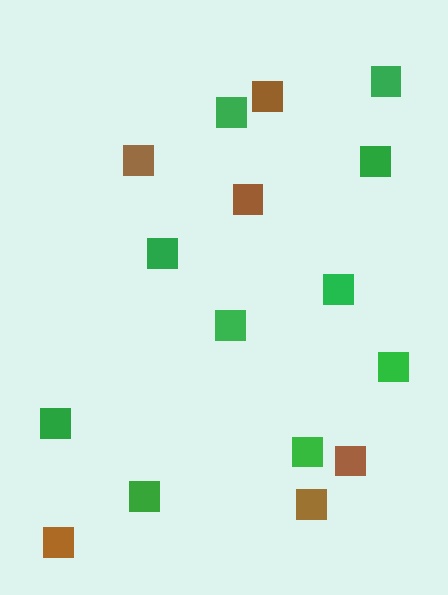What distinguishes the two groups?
There are 2 groups: one group of brown squares (6) and one group of green squares (10).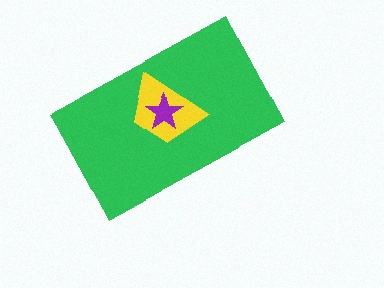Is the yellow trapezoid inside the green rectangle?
Yes.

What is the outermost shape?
The green rectangle.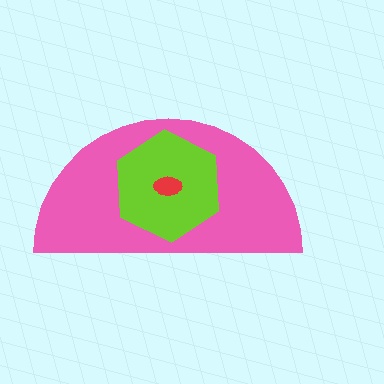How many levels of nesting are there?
3.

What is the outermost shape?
The pink semicircle.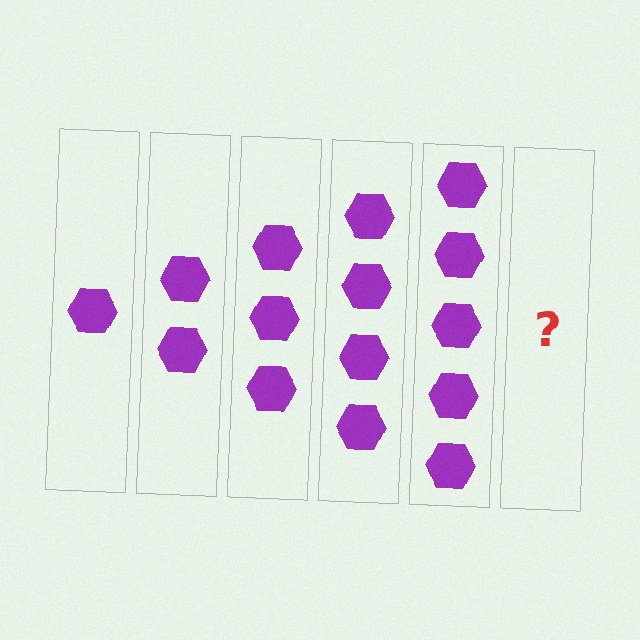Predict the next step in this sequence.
The next step is 6 hexagons.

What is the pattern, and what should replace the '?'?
The pattern is that each step adds one more hexagon. The '?' should be 6 hexagons.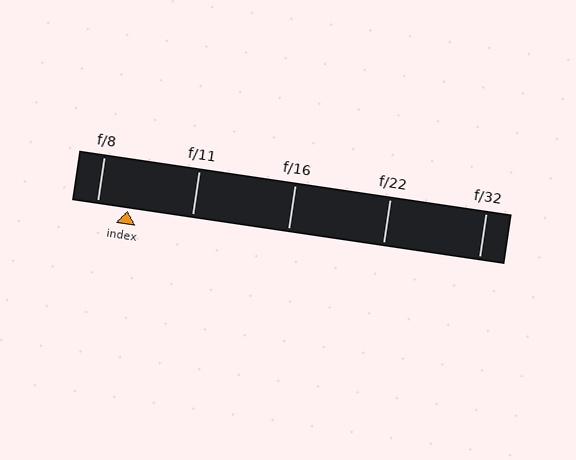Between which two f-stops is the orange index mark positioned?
The index mark is between f/8 and f/11.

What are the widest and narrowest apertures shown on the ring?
The widest aperture shown is f/8 and the narrowest is f/32.